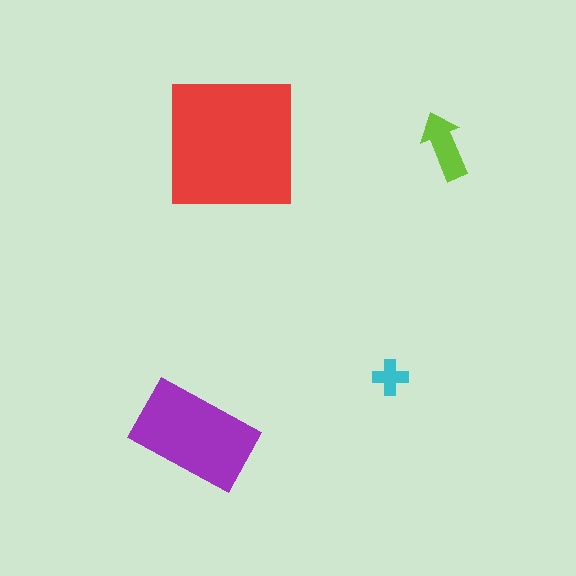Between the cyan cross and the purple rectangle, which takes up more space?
The purple rectangle.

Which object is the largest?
The red square.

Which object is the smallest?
The cyan cross.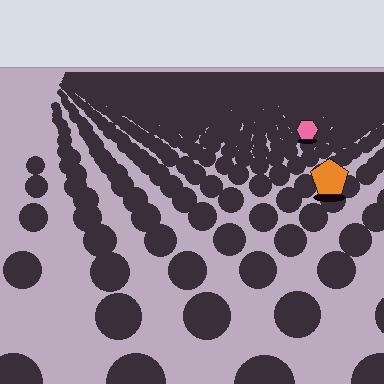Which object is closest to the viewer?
The orange pentagon is closest. The texture marks near it are larger and more spread out.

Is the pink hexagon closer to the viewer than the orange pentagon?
No. The orange pentagon is closer — you can tell from the texture gradient: the ground texture is coarser near it.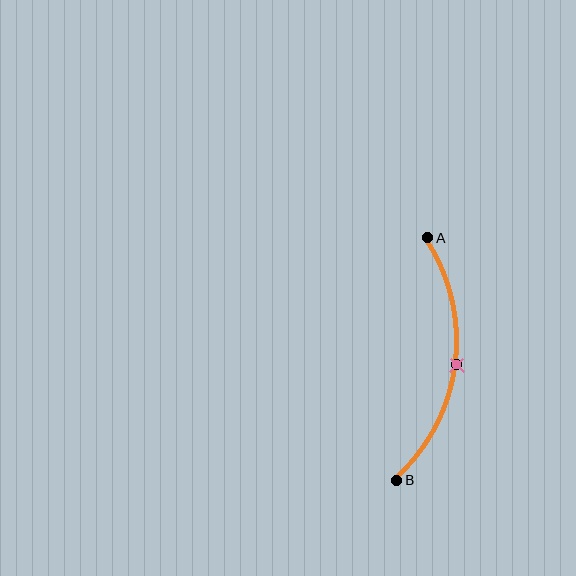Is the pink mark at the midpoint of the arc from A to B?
Yes. The pink mark lies on the arc at equal arc-length from both A and B — it is the arc midpoint.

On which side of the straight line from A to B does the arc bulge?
The arc bulges to the right of the straight line connecting A and B.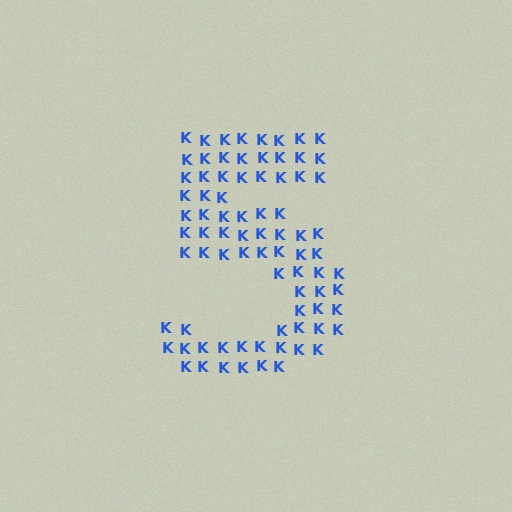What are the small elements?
The small elements are letter K's.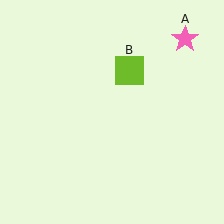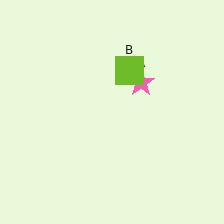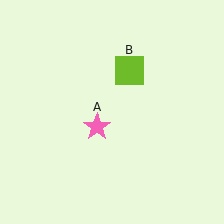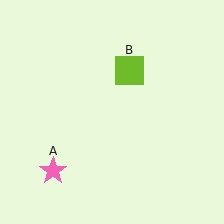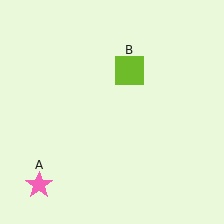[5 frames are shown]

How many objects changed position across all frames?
1 object changed position: pink star (object A).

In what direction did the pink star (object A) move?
The pink star (object A) moved down and to the left.